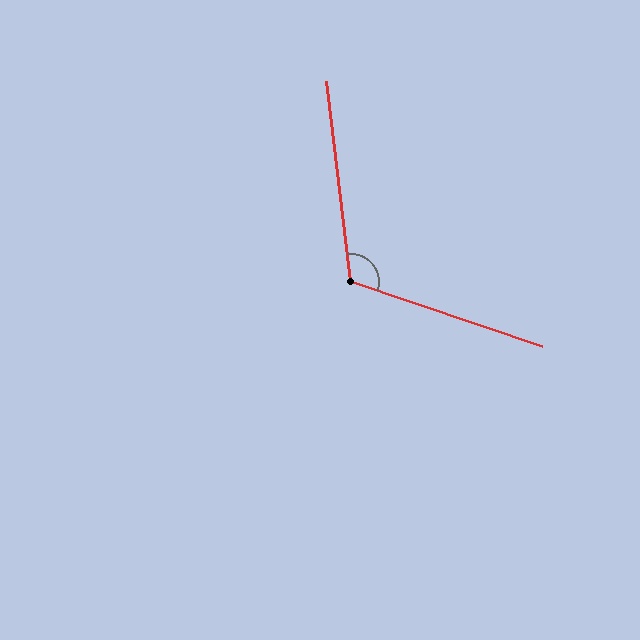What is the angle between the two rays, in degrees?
Approximately 116 degrees.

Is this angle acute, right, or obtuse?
It is obtuse.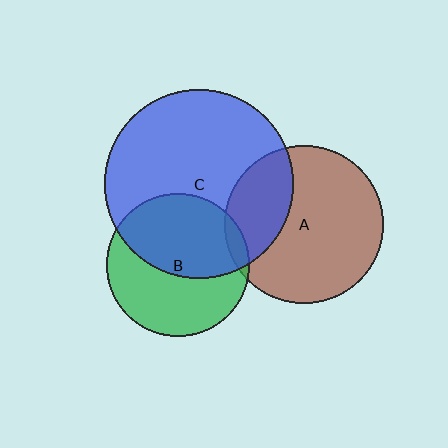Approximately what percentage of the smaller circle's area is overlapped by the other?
Approximately 30%.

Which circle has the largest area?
Circle C (blue).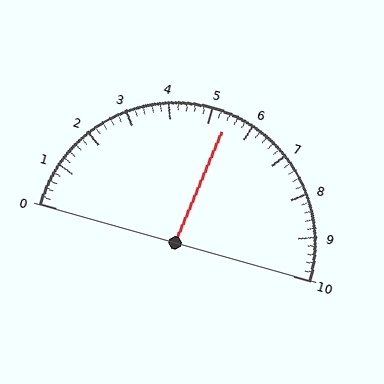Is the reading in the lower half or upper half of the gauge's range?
The reading is in the upper half of the range (0 to 10).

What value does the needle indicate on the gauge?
The needle indicates approximately 5.4.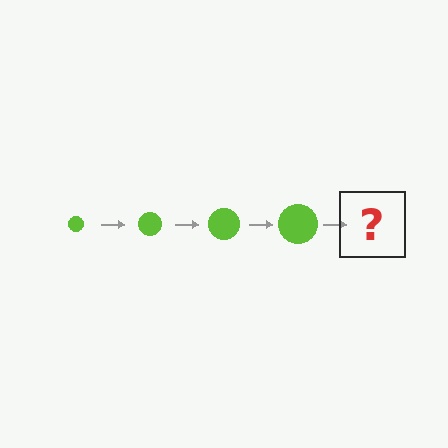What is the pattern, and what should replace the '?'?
The pattern is that the circle gets progressively larger each step. The '?' should be a lime circle, larger than the previous one.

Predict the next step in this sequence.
The next step is a lime circle, larger than the previous one.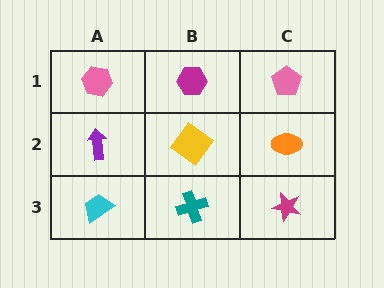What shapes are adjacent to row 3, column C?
An orange ellipse (row 2, column C), a teal cross (row 3, column B).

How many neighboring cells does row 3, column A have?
2.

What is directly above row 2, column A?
A pink hexagon.